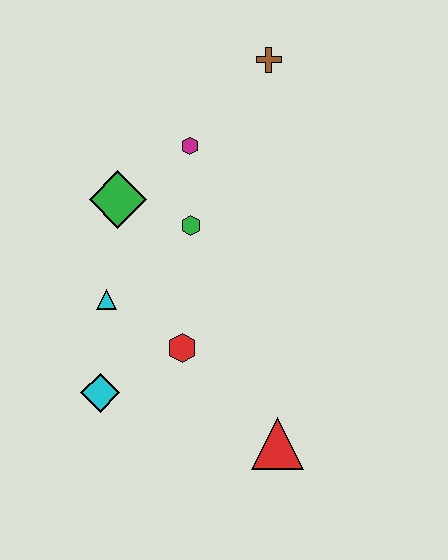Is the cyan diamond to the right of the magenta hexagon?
No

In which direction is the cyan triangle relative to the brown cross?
The cyan triangle is below the brown cross.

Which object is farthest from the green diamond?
The red triangle is farthest from the green diamond.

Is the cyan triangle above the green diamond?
No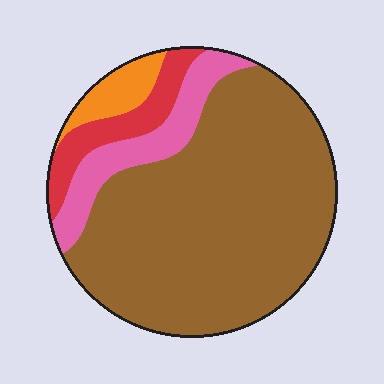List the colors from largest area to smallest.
From largest to smallest: brown, pink, red, orange.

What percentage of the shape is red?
Red covers roughly 10% of the shape.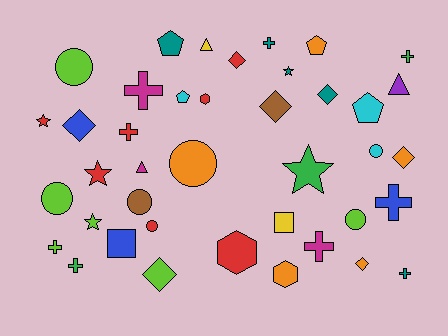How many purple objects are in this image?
There is 1 purple object.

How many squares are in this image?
There are 2 squares.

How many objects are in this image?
There are 40 objects.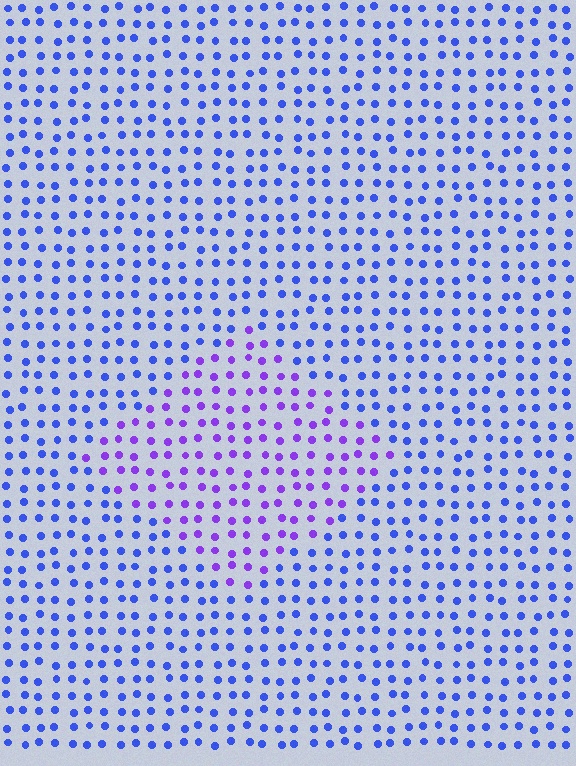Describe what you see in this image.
The image is filled with small blue elements in a uniform arrangement. A diamond-shaped region is visible where the elements are tinted to a slightly different hue, forming a subtle color boundary.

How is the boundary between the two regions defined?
The boundary is defined purely by a slight shift in hue (about 39 degrees). Spacing, size, and orientation are identical on both sides.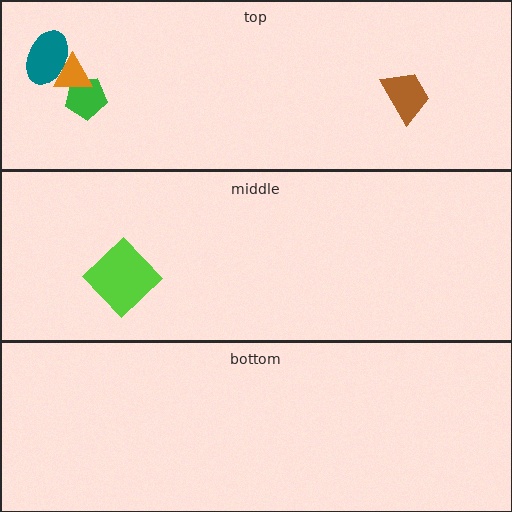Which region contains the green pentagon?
The top region.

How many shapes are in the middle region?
1.